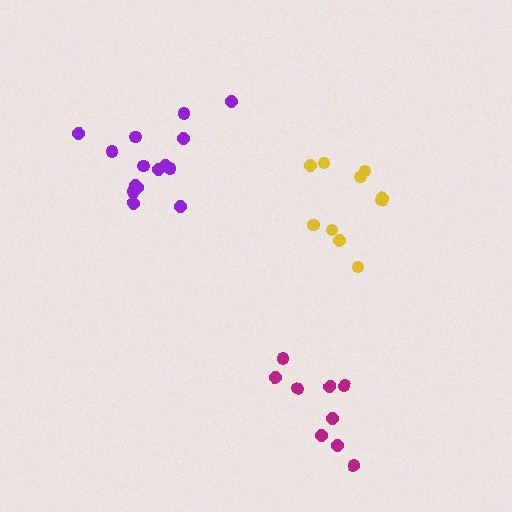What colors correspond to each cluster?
The clusters are colored: magenta, purple, yellow.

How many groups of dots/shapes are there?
There are 3 groups.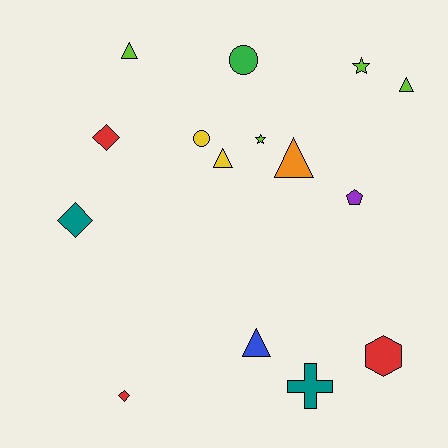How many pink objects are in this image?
There are no pink objects.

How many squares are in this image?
There are no squares.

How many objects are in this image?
There are 15 objects.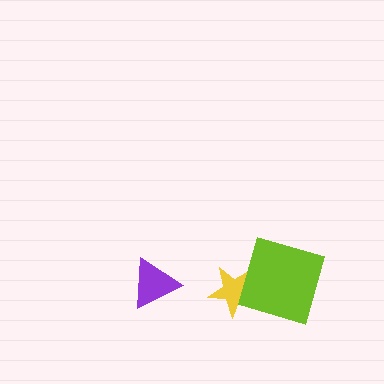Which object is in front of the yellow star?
The lime diamond is in front of the yellow star.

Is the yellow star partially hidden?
Yes, it is partially covered by another shape.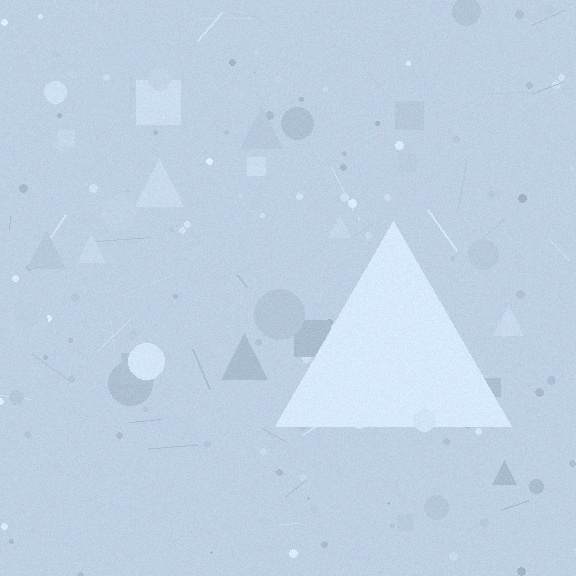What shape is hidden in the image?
A triangle is hidden in the image.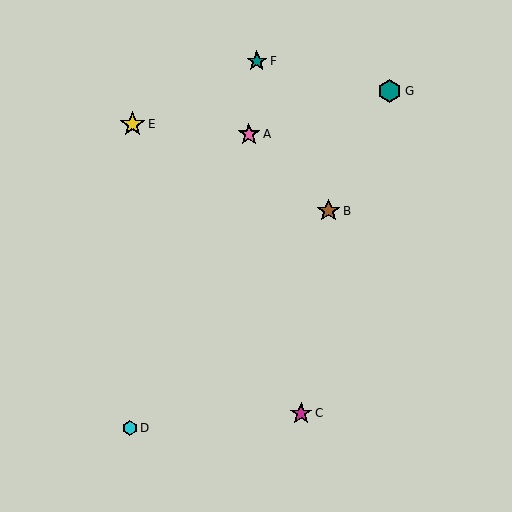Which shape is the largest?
The yellow star (labeled E) is the largest.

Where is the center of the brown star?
The center of the brown star is at (328, 211).